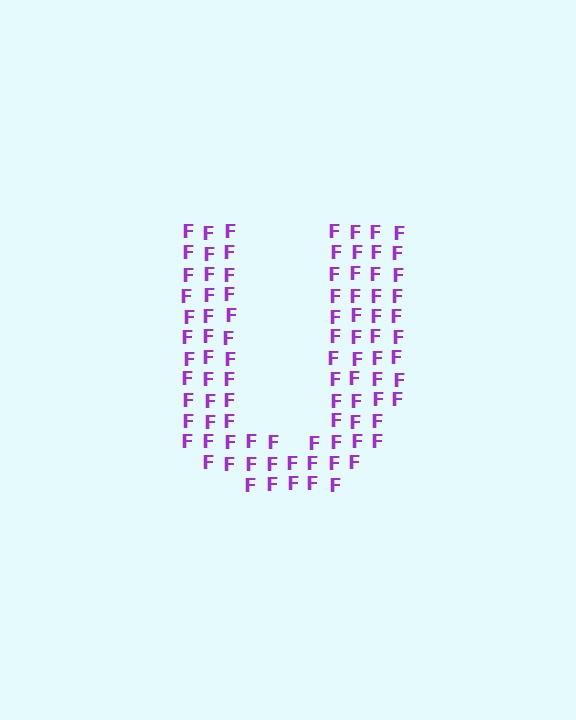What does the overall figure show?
The overall figure shows the letter U.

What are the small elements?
The small elements are letter F's.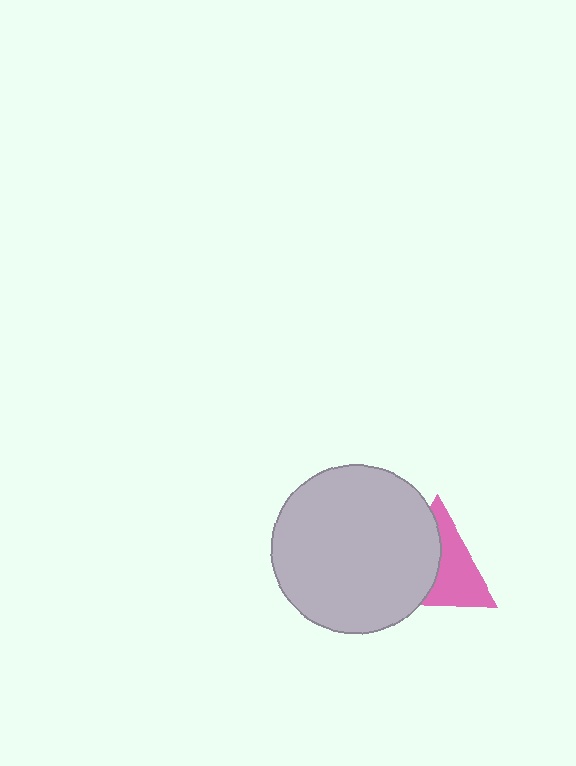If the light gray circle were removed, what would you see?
You would see the complete pink triangle.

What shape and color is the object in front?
The object in front is a light gray circle.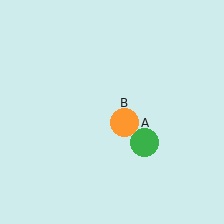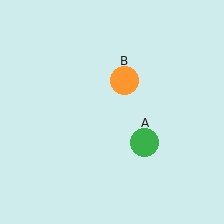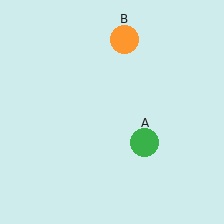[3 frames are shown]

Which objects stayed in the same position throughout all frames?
Green circle (object A) remained stationary.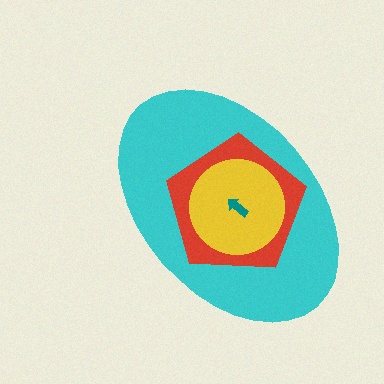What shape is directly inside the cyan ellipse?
The red pentagon.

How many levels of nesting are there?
4.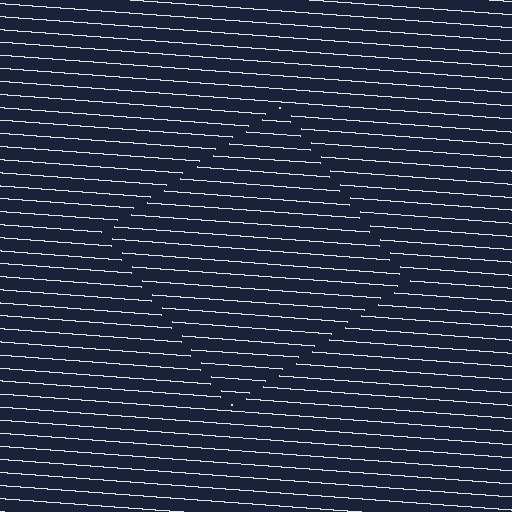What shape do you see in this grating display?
An illusory square. The interior of the shape contains the same grating, shifted by half a period — the contour is defined by the phase discontinuity where line-ends from the inner and outer gratings abut.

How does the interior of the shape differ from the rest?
The interior of the shape contains the same grating, shifted by half a period — the contour is defined by the phase discontinuity where line-ends from the inner and outer gratings abut.